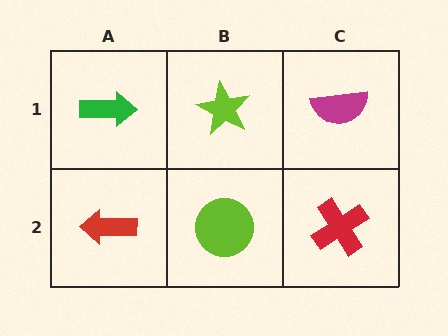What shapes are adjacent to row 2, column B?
A lime star (row 1, column B), a red arrow (row 2, column A), a red cross (row 2, column C).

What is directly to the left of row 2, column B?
A red arrow.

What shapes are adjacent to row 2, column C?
A magenta semicircle (row 1, column C), a lime circle (row 2, column B).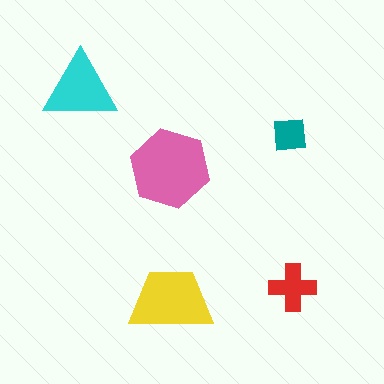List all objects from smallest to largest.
The teal square, the red cross, the cyan triangle, the yellow trapezoid, the pink hexagon.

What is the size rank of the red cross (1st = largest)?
4th.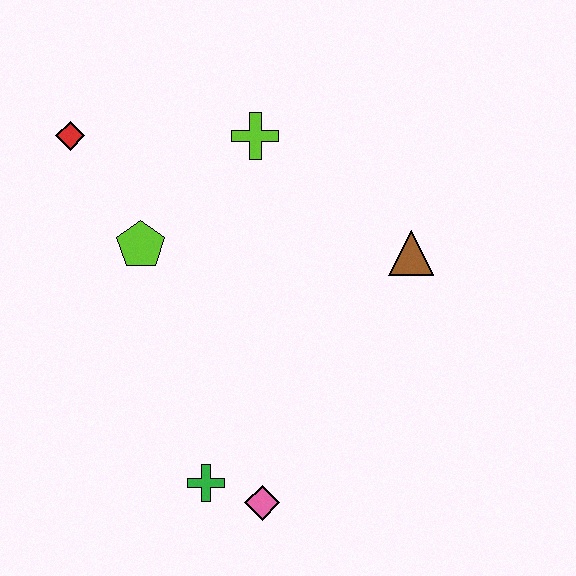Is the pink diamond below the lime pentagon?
Yes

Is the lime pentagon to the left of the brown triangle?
Yes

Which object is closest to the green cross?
The pink diamond is closest to the green cross.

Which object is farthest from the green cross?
The red diamond is farthest from the green cross.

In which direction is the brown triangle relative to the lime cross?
The brown triangle is to the right of the lime cross.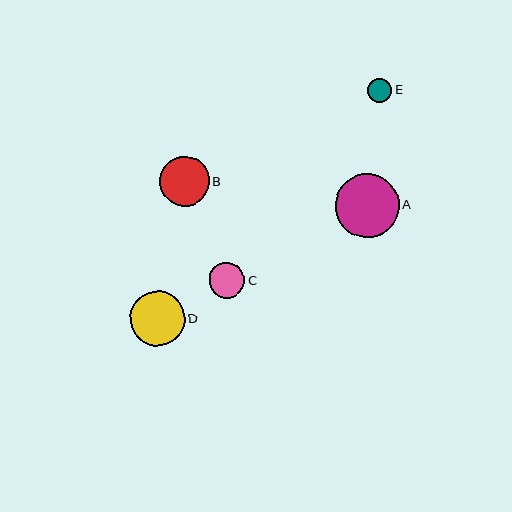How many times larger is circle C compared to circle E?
Circle C is approximately 1.5 times the size of circle E.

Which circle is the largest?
Circle A is the largest with a size of approximately 64 pixels.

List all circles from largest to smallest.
From largest to smallest: A, D, B, C, E.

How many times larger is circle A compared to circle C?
Circle A is approximately 1.8 times the size of circle C.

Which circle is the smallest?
Circle E is the smallest with a size of approximately 24 pixels.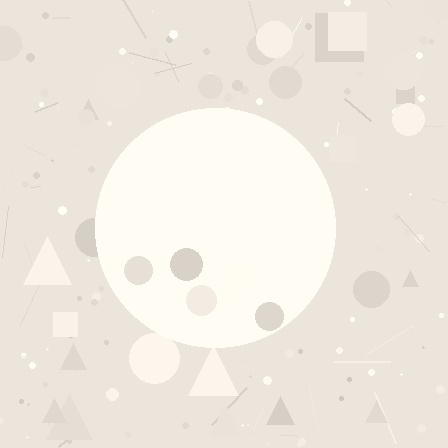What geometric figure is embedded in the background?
A circle is embedded in the background.